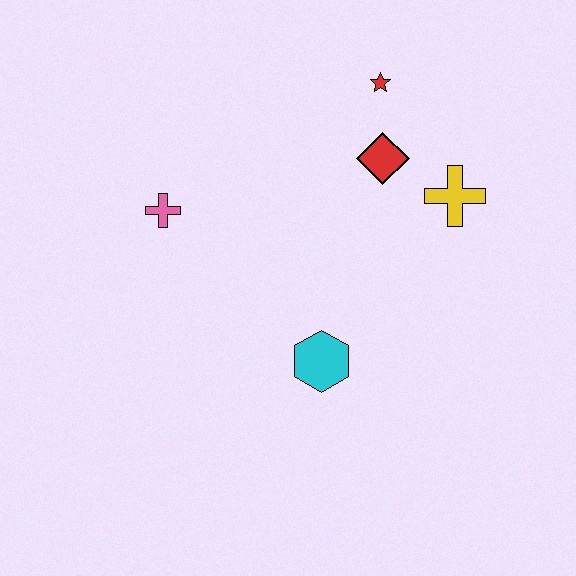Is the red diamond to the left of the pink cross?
No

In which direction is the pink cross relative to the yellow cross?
The pink cross is to the left of the yellow cross.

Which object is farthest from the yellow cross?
The pink cross is farthest from the yellow cross.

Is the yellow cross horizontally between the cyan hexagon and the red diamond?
No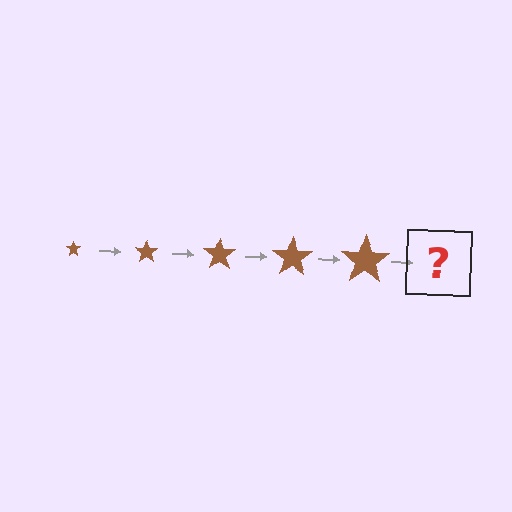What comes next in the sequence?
The next element should be a brown star, larger than the previous one.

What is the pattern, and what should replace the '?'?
The pattern is that the star gets progressively larger each step. The '?' should be a brown star, larger than the previous one.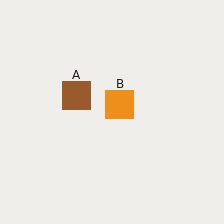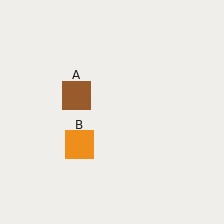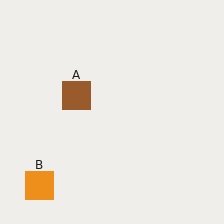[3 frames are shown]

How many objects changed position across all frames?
1 object changed position: orange square (object B).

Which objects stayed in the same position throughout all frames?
Brown square (object A) remained stationary.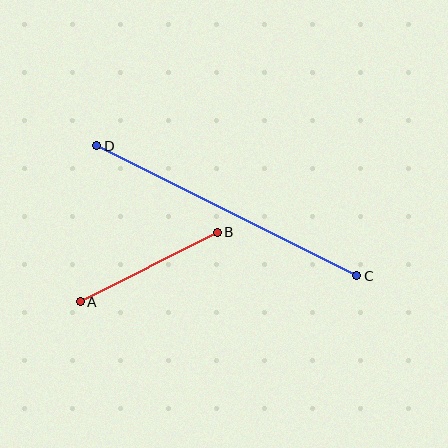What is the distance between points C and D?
The distance is approximately 291 pixels.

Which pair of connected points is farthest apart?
Points C and D are farthest apart.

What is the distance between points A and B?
The distance is approximately 154 pixels.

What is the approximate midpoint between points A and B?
The midpoint is at approximately (149, 267) pixels.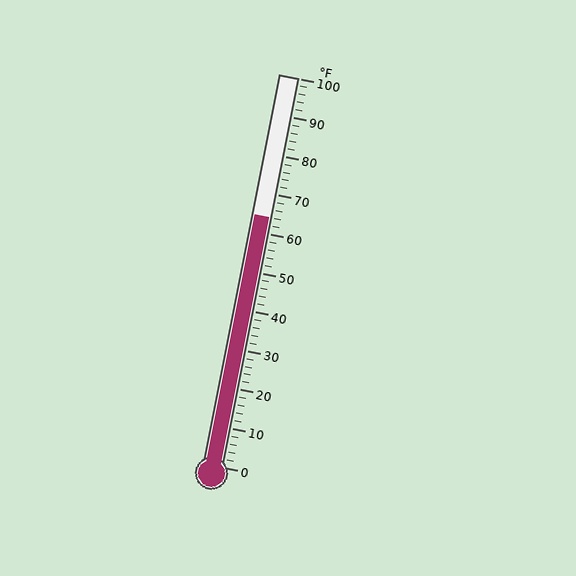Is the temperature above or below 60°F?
The temperature is above 60°F.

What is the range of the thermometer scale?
The thermometer scale ranges from 0°F to 100°F.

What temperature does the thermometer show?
The thermometer shows approximately 64°F.